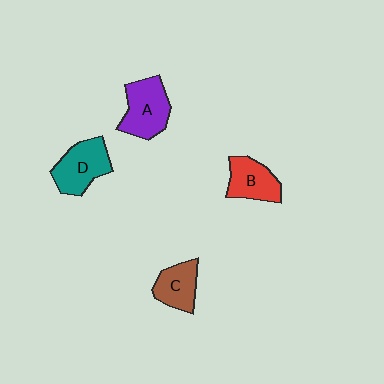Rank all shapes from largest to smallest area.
From largest to smallest: A (purple), D (teal), B (red), C (brown).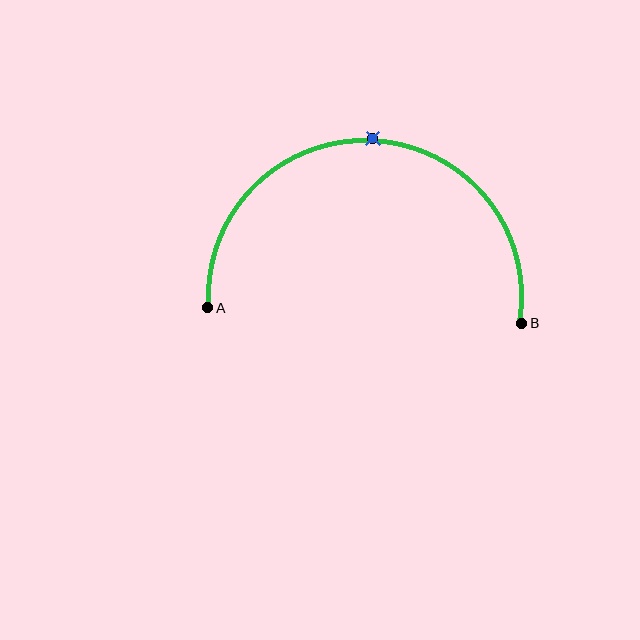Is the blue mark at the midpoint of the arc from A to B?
Yes. The blue mark lies on the arc at equal arc-length from both A and B — it is the arc midpoint.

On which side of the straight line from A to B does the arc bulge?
The arc bulges above the straight line connecting A and B.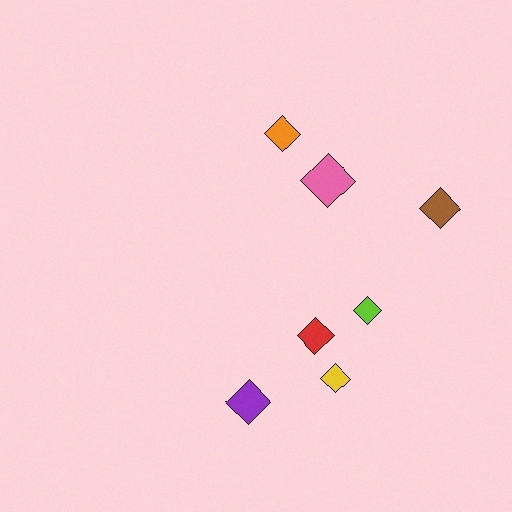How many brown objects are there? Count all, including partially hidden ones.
There is 1 brown object.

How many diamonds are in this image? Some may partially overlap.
There are 7 diamonds.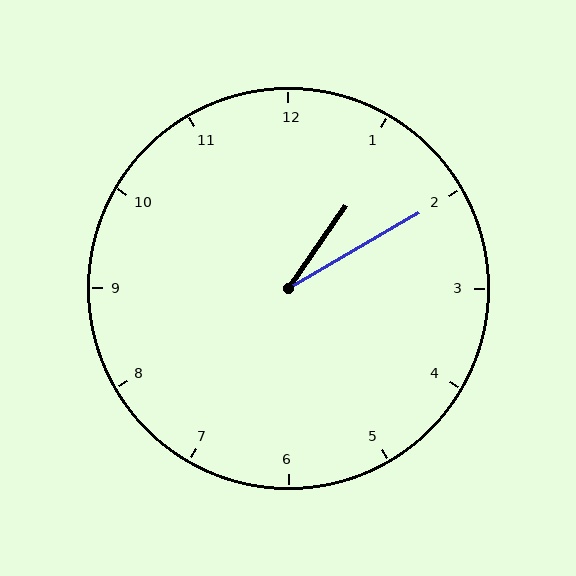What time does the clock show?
1:10.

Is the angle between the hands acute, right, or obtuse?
It is acute.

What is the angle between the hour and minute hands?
Approximately 25 degrees.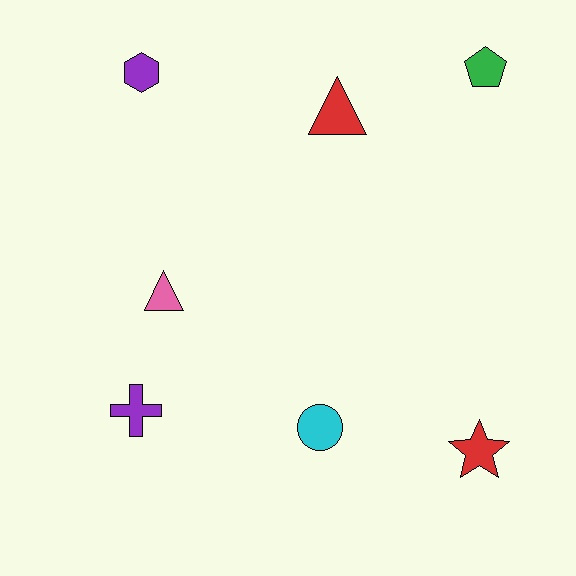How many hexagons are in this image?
There is 1 hexagon.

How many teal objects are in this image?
There are no teal objects.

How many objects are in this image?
There are 7 objects.